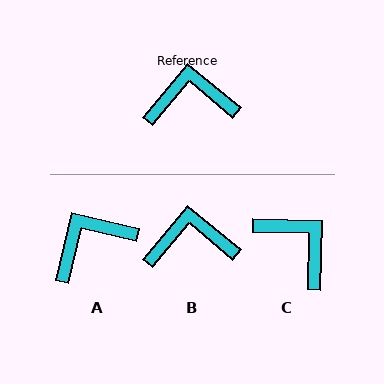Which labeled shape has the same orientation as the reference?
B.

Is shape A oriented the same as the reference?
No, it is off by about 27 degrees.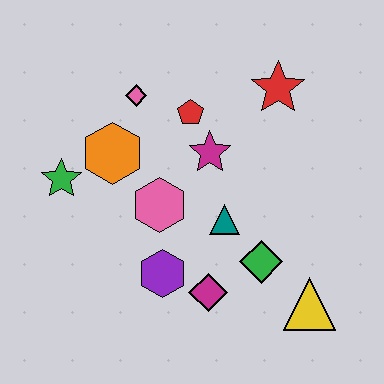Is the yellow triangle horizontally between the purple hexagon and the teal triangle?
No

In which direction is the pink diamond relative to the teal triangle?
The pink diamond is above the teal triangle.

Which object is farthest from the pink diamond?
The yellow triangle is farthest from the pink diamond.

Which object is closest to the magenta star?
The red pentagon is closest to the magenta star.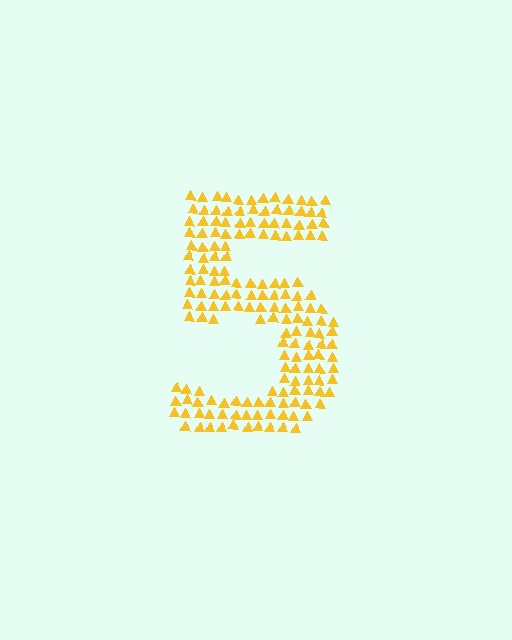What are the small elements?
The small elements are triangles.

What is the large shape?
The large shape is the digit 5.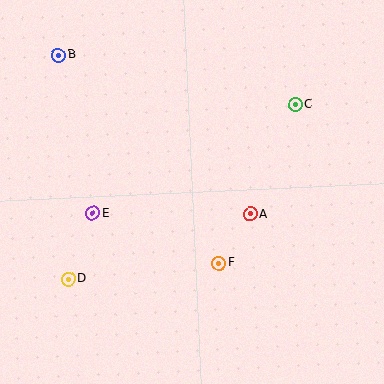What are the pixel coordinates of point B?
Point B is at (59, 55).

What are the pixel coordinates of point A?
Point A is at (250, 214).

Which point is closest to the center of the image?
Point A at (250, 214) is closest to the center.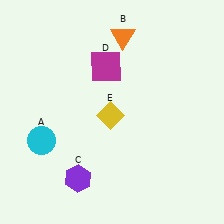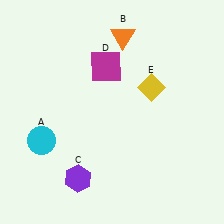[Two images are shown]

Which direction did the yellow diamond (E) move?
The yellow diamond (E) moved right.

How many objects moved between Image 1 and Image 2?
1 object moved between the two images.